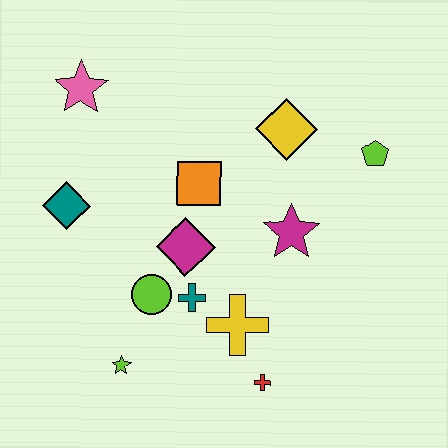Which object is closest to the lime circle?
The teal cross is closest to the lime circle.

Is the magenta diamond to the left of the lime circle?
No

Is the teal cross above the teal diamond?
No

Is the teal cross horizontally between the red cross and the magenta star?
No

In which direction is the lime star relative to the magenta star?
The lime star is to the left of the magenta star.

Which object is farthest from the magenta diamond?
The lime pentagon is farthest from the magenta diamond.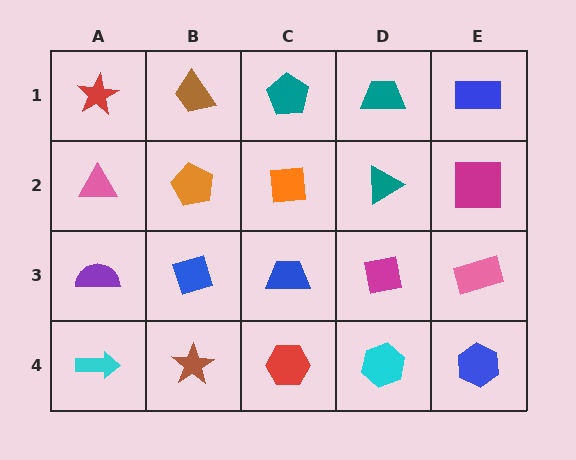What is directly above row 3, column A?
A pink triangle.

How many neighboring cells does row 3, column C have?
4.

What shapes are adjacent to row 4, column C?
A blue trapezoid (row 3, column C), a brown star (row 4, column B), a cyan hexagon (row 4, column D).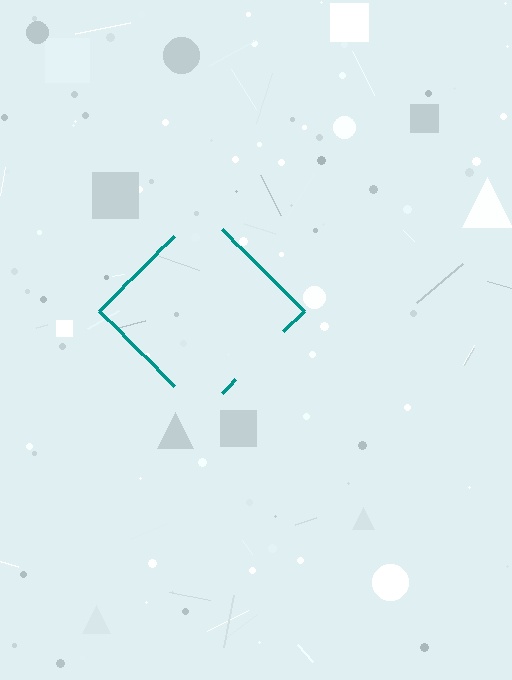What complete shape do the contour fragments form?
The contour fragments form a diamond.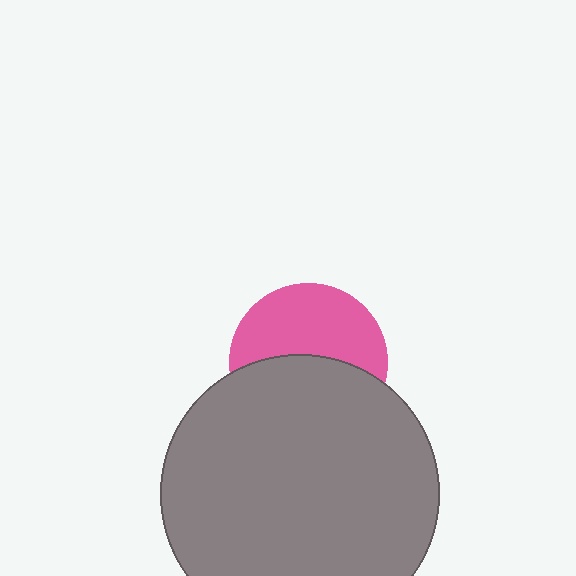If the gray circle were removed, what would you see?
You would see the complete pink circle.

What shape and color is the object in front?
The object in front is a gray circle.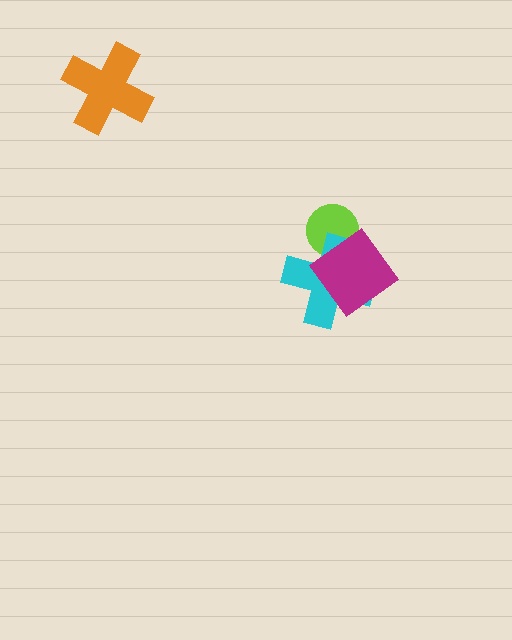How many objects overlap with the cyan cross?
2 objects overlap with the cyan cross.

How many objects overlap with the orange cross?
0 objects overlap with the orange cross.